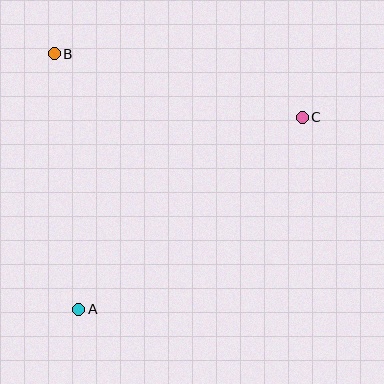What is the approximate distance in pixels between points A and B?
The distance between A and B is approximately 257 pixels.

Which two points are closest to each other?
Points B and C are closest to each other.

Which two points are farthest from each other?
Points A and C are farthest from each other.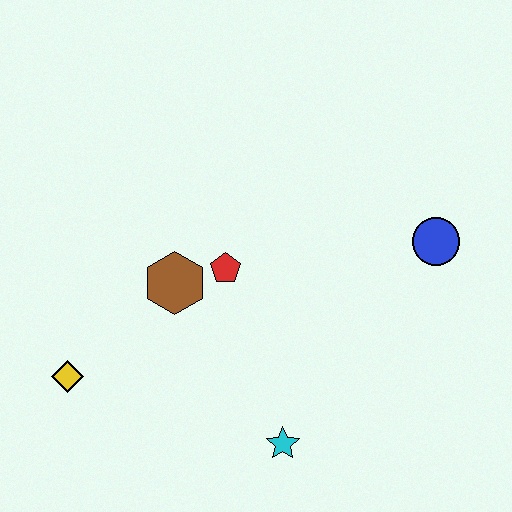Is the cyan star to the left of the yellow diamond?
No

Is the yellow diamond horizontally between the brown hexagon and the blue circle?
No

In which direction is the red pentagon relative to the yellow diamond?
The red pentagon is to the right of the yellow diamond.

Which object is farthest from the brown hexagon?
The blue circle is farthest from the brown hexagon.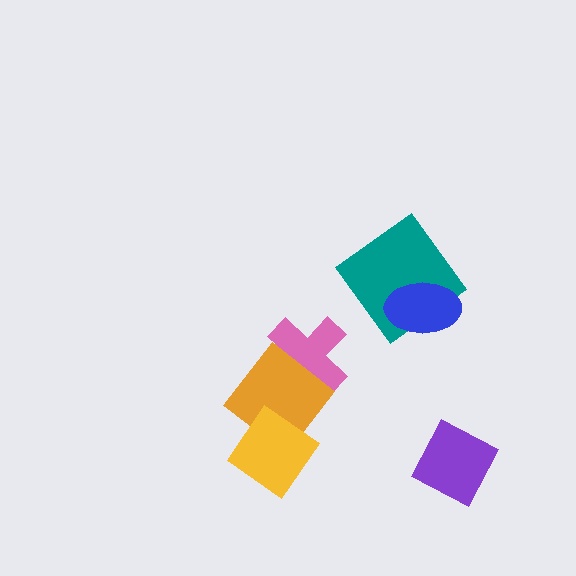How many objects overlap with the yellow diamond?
1 object overlaps with the yellow diamond.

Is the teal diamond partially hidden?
Yes, it is partially covered by another shape.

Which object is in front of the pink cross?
The orange diamond is in front of the pink cross.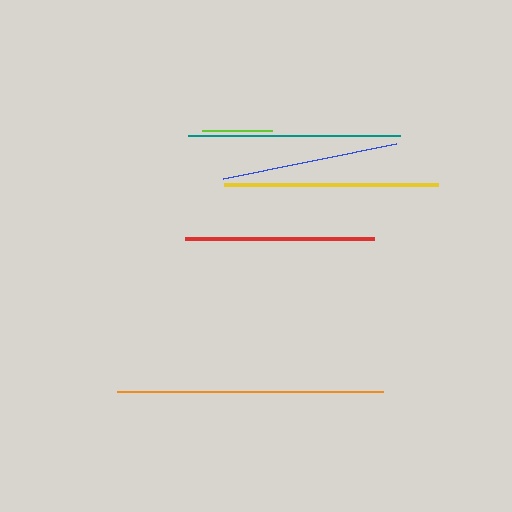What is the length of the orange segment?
The orange segment is approximately 266 pixels long.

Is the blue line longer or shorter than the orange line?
The orange line is longer than the blue line.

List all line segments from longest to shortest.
From longest to shortest: orange, yellow, teal, red, blue, lime.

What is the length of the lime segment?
The lime segment is approximately 70 pixels long.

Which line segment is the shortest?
The lime line is the shortest at approximately 70 pixels.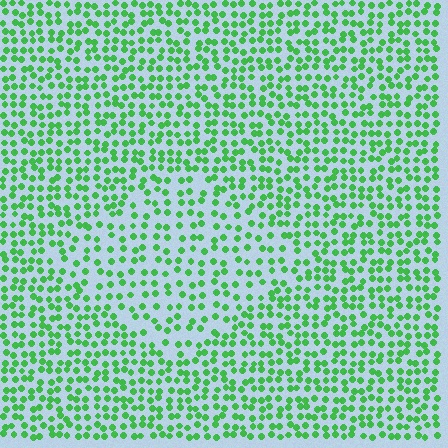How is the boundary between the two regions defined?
The boundary is defined by a change in element density (approximately 1.6x ratio). All elements are the same color, size, and shape.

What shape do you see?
I see a diamond.